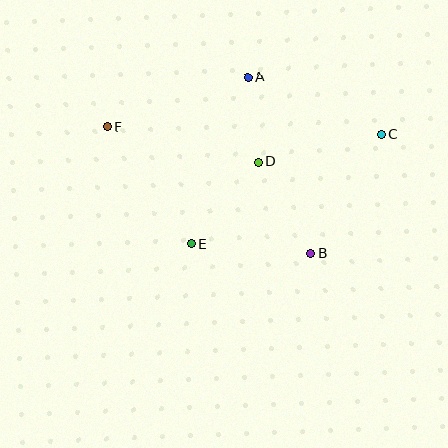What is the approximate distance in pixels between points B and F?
The distance between B and F is approximately 240 pixels.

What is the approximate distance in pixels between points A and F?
The distance between A and F is approximately 149 pixels.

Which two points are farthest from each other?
Points C and F are farthest from each other.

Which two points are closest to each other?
Points A and D are closest to each other.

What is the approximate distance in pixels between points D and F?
The distance between D and F is approximately 155 pixels.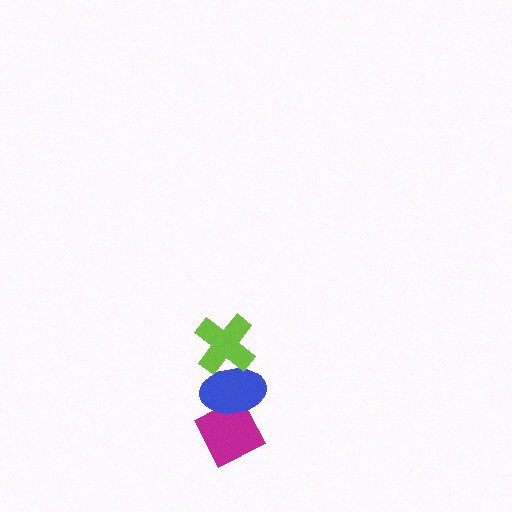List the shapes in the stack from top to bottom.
From top to bottom: the lime cross, the blue ellipse, the magenta diamond.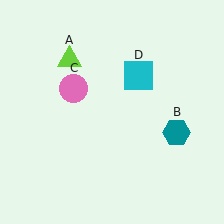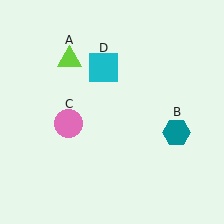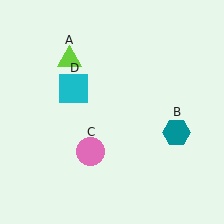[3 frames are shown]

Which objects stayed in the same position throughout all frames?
Lime triangle (object A) and teal hexagon (object B) remained stationary.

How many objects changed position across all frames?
2 objects changed position: pink circle (object C), cyan square (object D).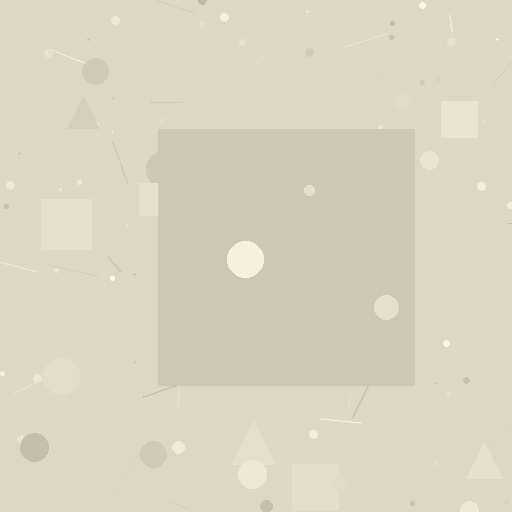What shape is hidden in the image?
A square is hidden in the image.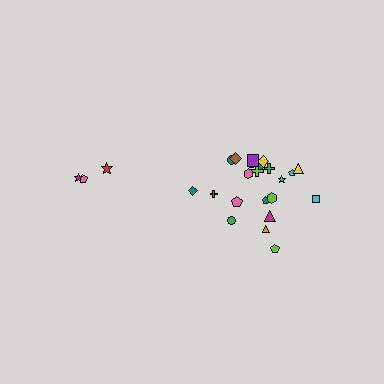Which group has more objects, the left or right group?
The right group.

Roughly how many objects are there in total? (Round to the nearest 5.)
Roughly 25 objects in total.